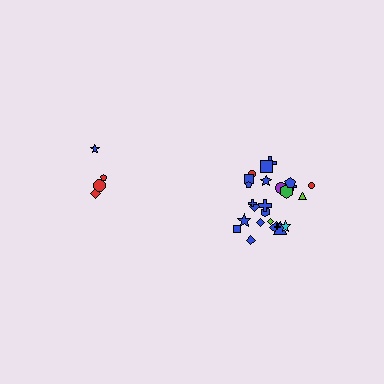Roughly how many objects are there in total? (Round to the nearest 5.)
Roughly 30 objects in total.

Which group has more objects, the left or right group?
The right group.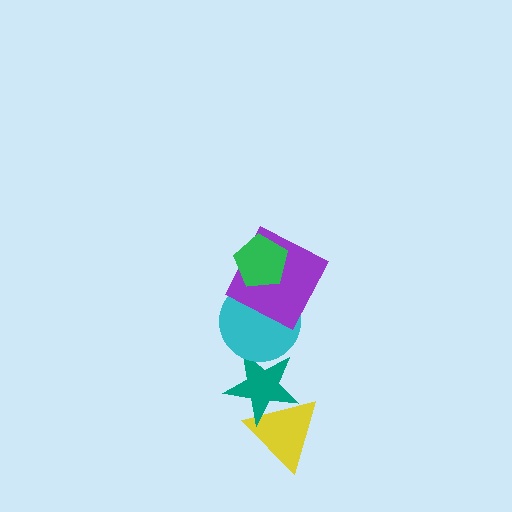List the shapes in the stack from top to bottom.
From top to bottom: the green pentagon, the purple square, the cyan circle, the teal star, the yellow triangle.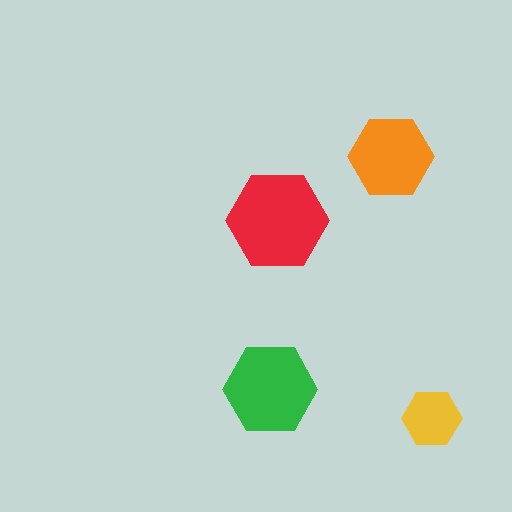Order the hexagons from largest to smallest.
the red one, the green one, the orange one, the yellow one.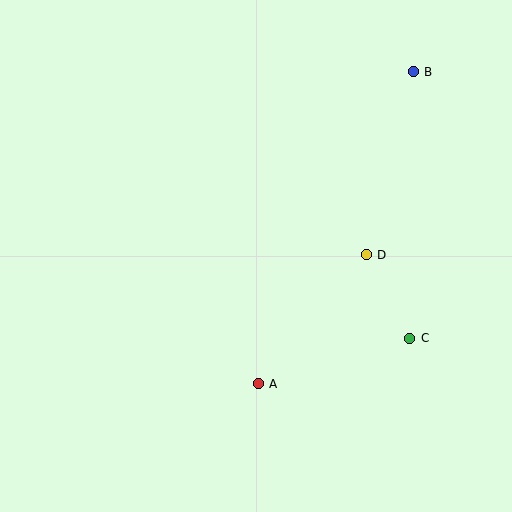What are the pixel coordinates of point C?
Point C is at (410, 338).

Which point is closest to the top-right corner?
Point B is closest to the top-right corner.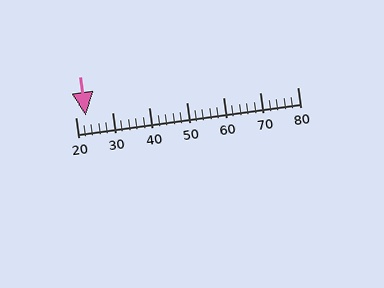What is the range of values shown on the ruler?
The ruler shows values from 20 to 80.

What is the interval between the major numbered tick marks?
The major tick marks are spaced 10 units apart.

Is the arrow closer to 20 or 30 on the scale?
The arrow is closer to 20.